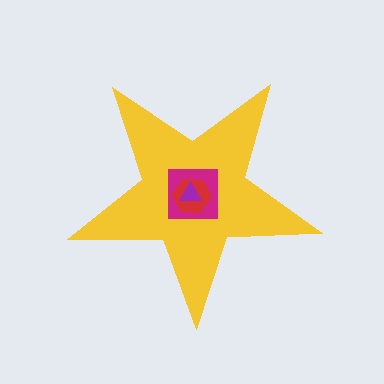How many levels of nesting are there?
4.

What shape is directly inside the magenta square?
The red hexagon.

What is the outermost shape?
The yellow star.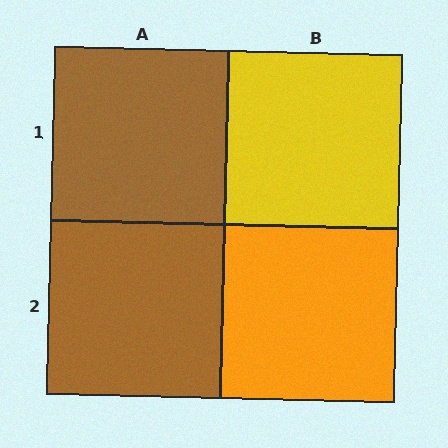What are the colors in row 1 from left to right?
Brown, yellow.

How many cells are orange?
1 cell is orange.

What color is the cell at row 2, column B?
Orange.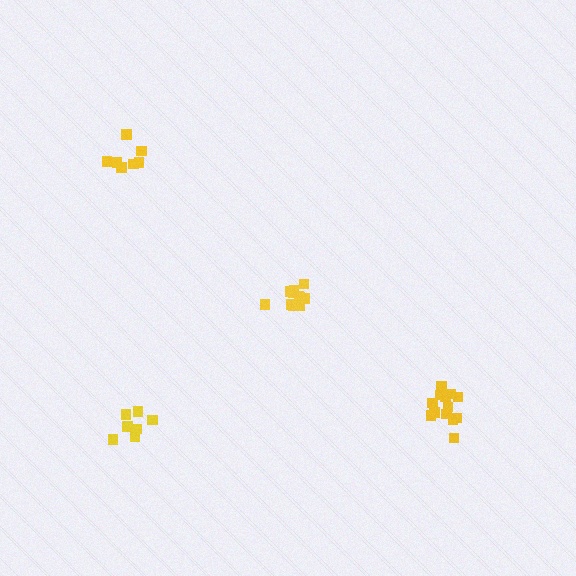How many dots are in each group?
Group 1: 13 dots, Group 2: 11 dots, Group 3: 7 dots, Group 4: 7 dots (38 total).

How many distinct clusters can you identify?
There are 4 distinct clusters.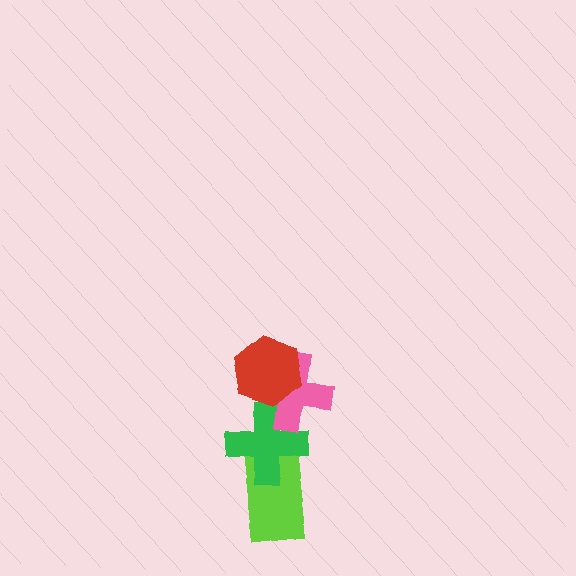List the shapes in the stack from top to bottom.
From top to bottom: the red hexagon, the pink cross, the green cross, the lime rectangle.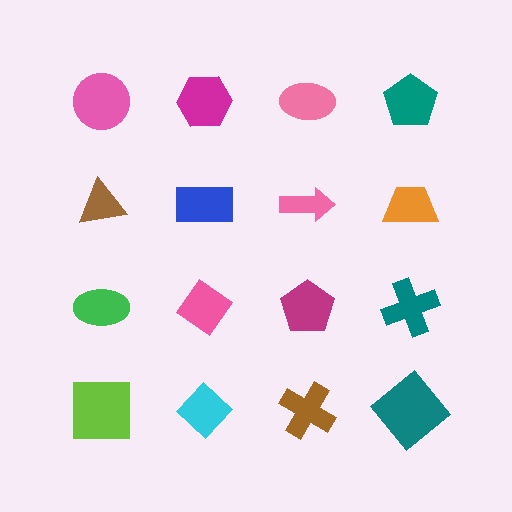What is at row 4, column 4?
A teal diamond.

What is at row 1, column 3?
A pink ellipse.